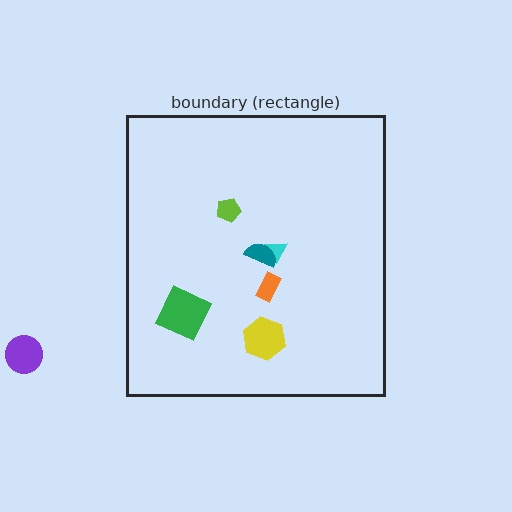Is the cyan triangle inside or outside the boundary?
Inside.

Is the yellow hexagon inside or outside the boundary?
Inside.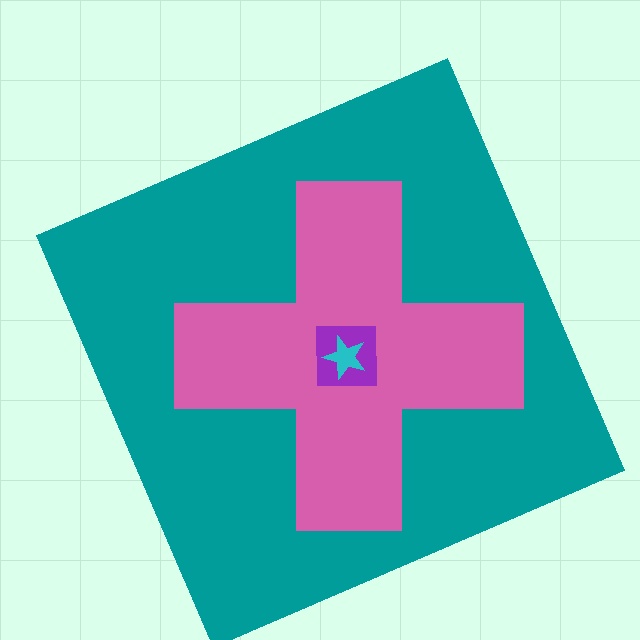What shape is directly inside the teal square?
The pink cross.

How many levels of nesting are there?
4.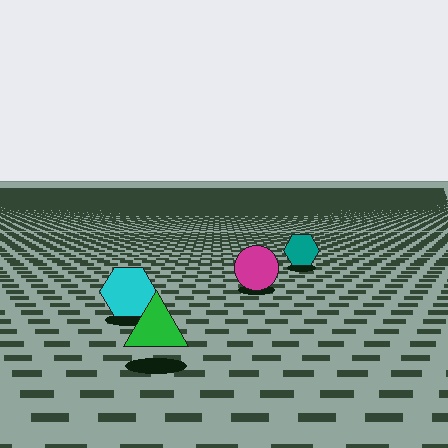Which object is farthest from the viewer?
The teal hexagon is farthest from the viewer. It appears smaller and the ground texture around it is denser.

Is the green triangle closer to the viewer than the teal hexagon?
Yes. The green triangle is closer — you can tell from the texture gradient: the ground texture is coarser near it.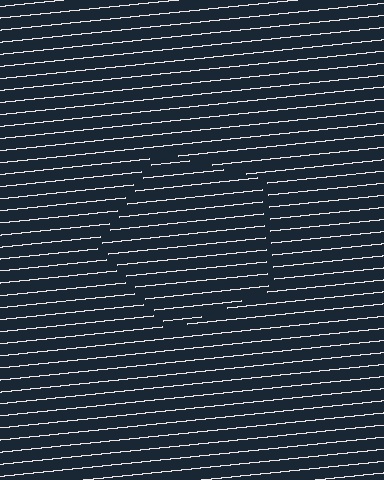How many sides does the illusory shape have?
5 sides — the line-ends trace a pentagon.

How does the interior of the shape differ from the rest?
The interior of the shape contains the same grating, shifted by half a period — the contour is defined by the phase discontinuity where line-ends from the inner and outer gratings abut.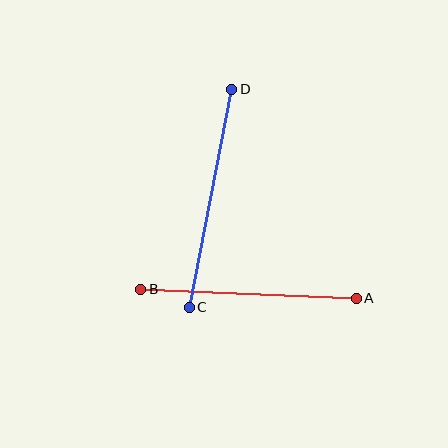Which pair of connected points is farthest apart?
Points C and D are farthest apart.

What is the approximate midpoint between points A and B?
The midpoint is at approximately (248, 294) pixels.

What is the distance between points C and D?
The distance is approximately 222 pixels.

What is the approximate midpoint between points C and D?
The midpoint is at approximately (211, 198) pixels.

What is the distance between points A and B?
The distance is approximately 216 pixels.